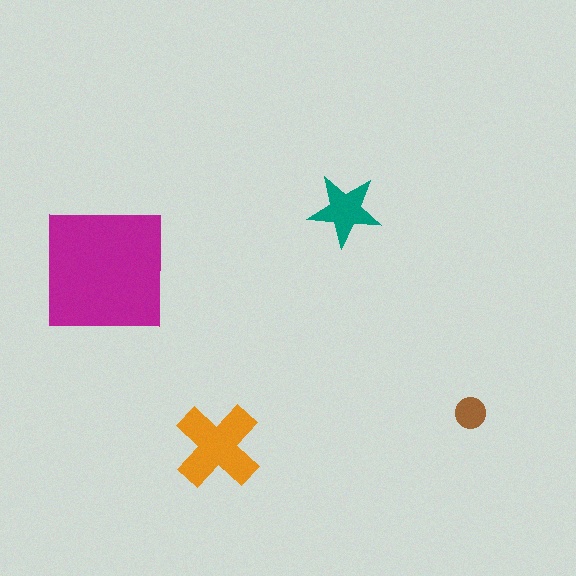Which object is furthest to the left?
The magenta square is leftmost.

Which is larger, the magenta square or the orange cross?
The magenta square.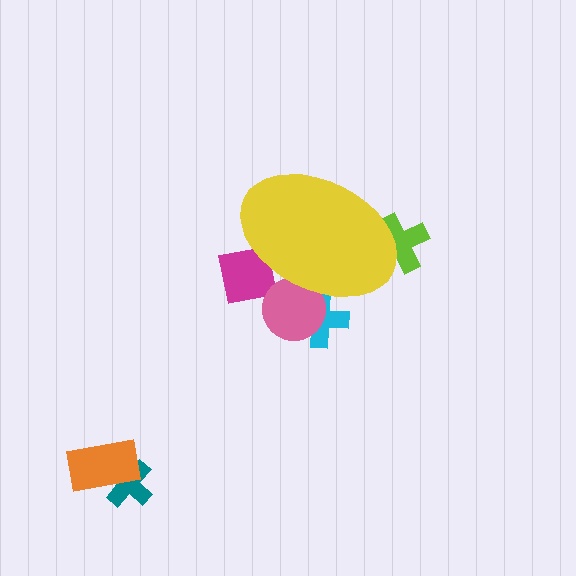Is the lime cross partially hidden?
Yes, the lime cross is partially hidden behind the yellow ellipse.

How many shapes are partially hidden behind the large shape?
4 shapes are partially hidden.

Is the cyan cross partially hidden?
Yes, the cyan cross is partially hidden behind the yellow ellipse.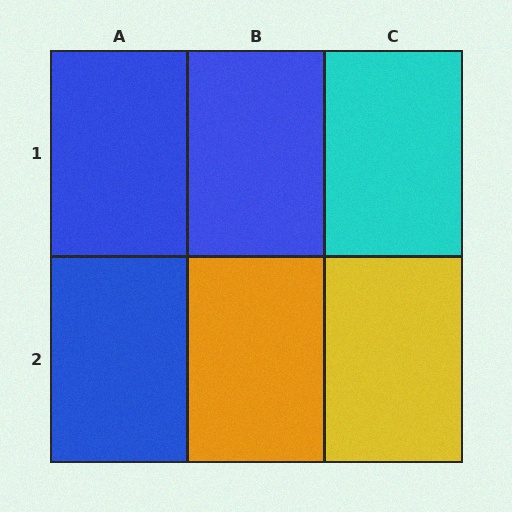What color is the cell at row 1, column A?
Blue.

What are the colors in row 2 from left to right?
Blue, orange, yellow.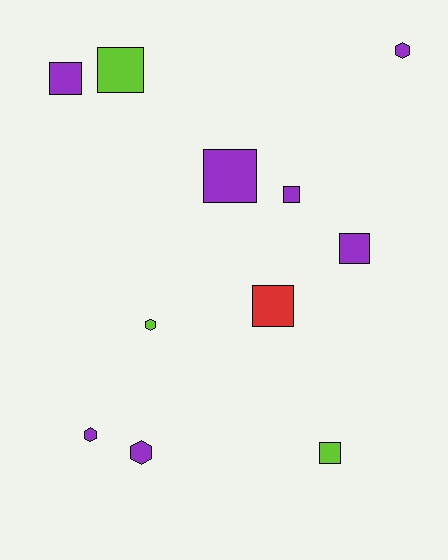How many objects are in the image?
There are 11 objects.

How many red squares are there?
There is 1 red square.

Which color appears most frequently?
Purple, with 7 objects.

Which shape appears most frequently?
Square, with 7 objects.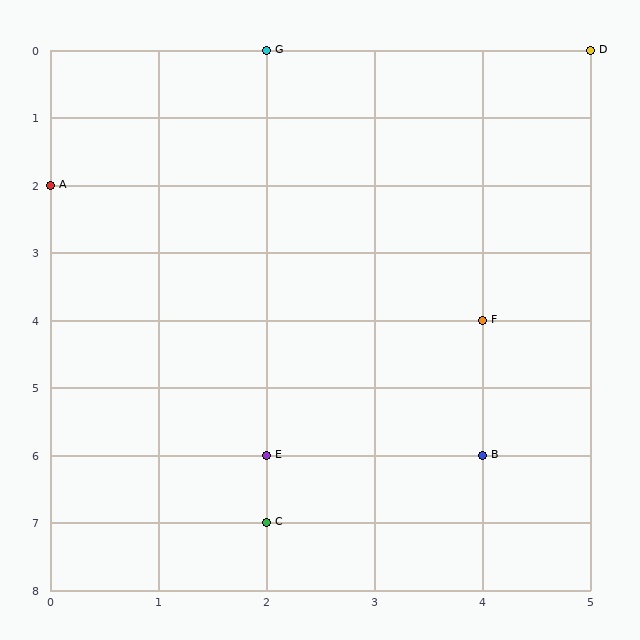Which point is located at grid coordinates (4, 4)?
Point F is at (4, 4).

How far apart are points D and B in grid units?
Points D and B are 1 column and 6 rows apart (about 6.1 grid units diagonally).